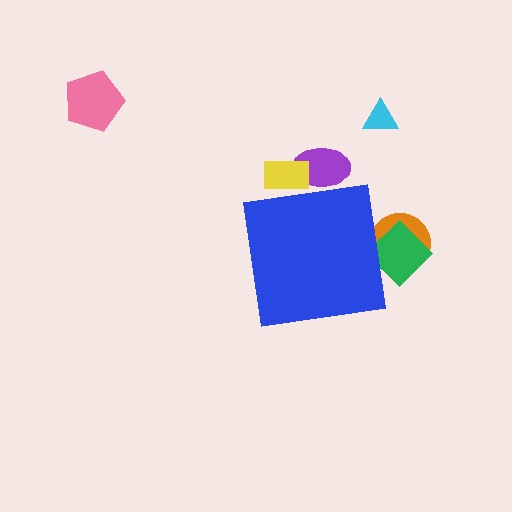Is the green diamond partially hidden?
Yes, the green diamond is partially hidden behind the blue square.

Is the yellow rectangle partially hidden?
Yes, the yellow rectangle is partially hidden behind the blue square.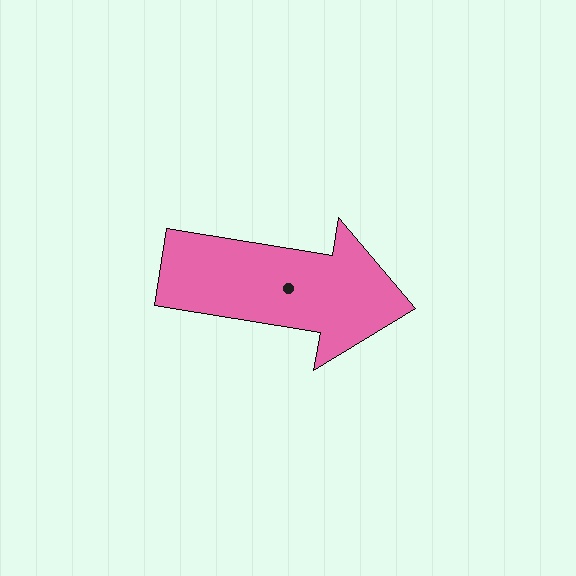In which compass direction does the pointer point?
East.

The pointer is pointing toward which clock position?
Roughly 3 o'clock.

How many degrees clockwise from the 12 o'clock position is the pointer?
Approximately 99 degrees.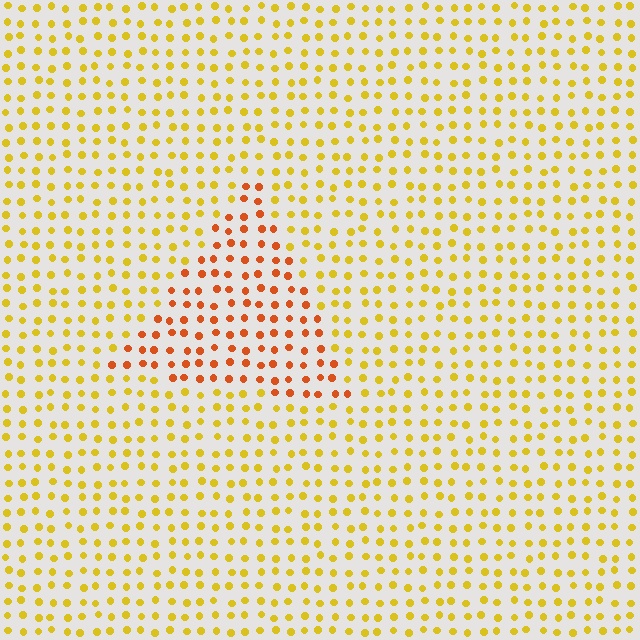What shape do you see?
I see a triangle.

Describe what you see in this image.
The image is filled with small yellow elements in a uniform arrangement. A triangle-shaped region is visible where the elements are tinted to a slightly different hue, forming a subtle color boundary.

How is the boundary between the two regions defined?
The boundary is defined purely by a slight shift in hue (about 36 degrees). Spacing, size, and orientation are identical on both sides.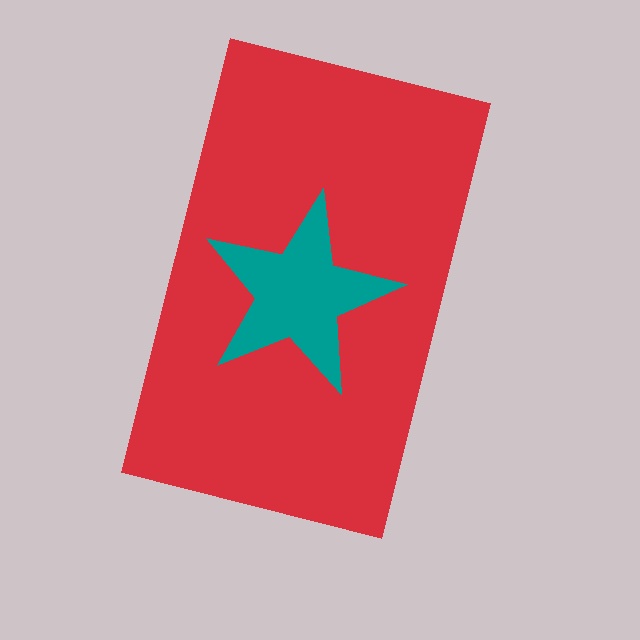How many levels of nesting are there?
2.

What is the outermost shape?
The red rectangle.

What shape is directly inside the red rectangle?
The teal star.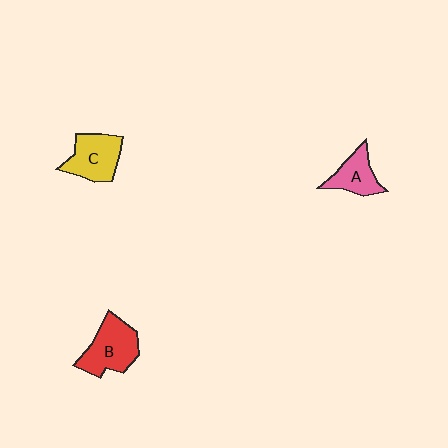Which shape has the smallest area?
Shape A (pink).